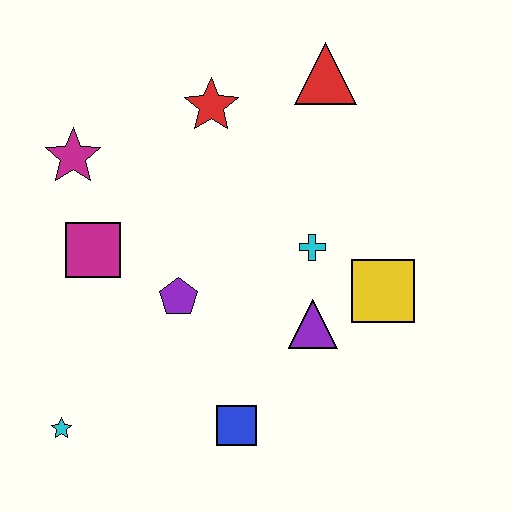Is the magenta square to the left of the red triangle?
Yes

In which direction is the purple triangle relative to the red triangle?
The purple triangle is below the red triangle.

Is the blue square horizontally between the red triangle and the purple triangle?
No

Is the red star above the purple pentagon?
Yes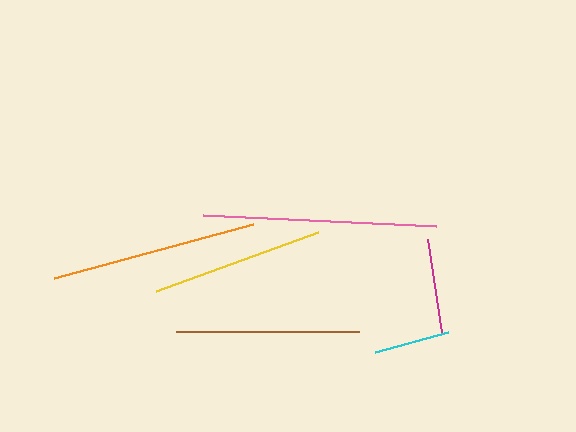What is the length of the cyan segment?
The cyan segment is approximately 76 pixels long.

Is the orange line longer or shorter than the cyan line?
The orange line is longer than the cyan line.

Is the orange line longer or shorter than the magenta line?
The orange line is longer than the magenta line.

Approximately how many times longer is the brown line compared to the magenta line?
The brown line is approximately 2.0 times the length of the magenta line.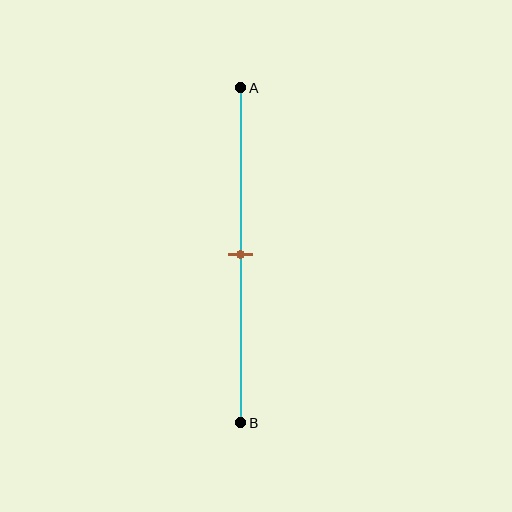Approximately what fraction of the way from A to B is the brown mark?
The brown mark is approximately 50% of the way from A to B.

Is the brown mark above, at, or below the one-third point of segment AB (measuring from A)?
The brown mark is below the one-third point of segment AB.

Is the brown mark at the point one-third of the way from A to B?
No, the mark is at about 50% from A, not at the 33% one-third point.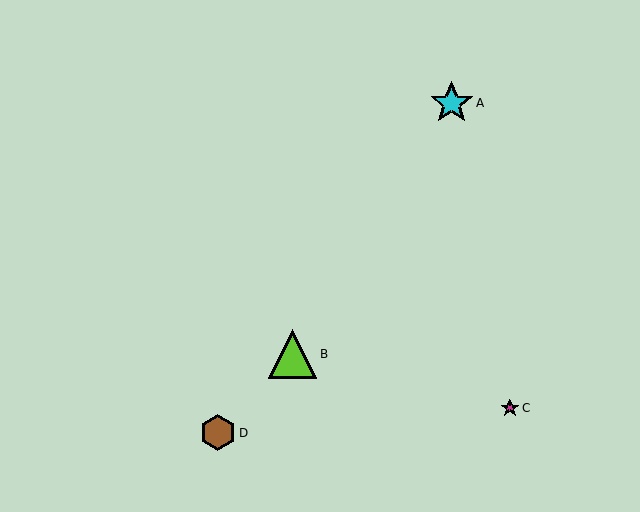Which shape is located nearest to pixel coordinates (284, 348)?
The lime triangle (labeled B) at (292, 354) is nearest to that location.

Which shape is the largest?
The lime triangle (labeled B) is the largest.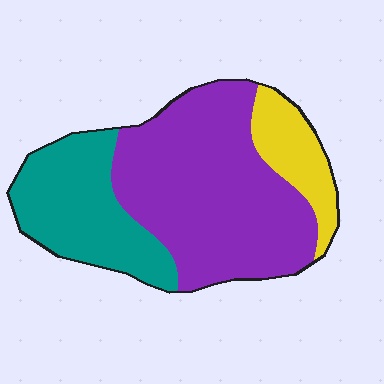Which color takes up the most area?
Purple, at roughly 55%.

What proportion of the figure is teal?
Teal covers around 30% of the figure.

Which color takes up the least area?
Yellow, at roughly 15%.